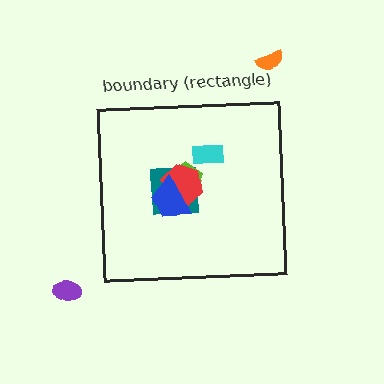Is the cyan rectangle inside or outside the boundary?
Inside.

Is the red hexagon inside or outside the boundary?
Inside.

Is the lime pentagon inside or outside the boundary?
Inside.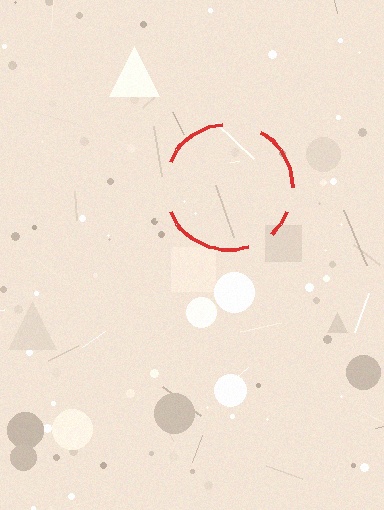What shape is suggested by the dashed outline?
The dashed outline suggests a circle.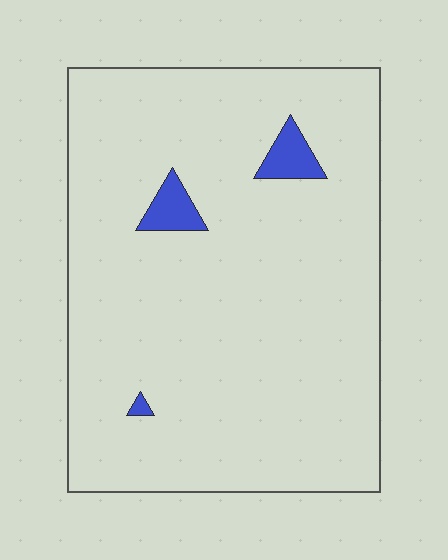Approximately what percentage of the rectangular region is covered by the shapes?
Approximately 5%.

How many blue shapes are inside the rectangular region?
3.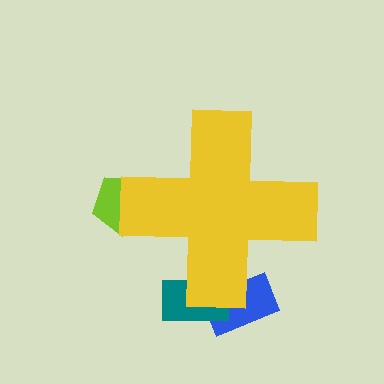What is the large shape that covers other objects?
A yellow cross.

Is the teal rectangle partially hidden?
Yes, the teal rectangle is partially hidden behind the yellow cross.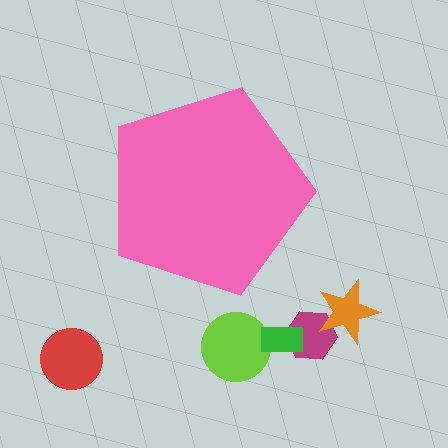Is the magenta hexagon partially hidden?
No, the magenta hexagon is fully visible.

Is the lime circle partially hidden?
No, the lime circle is fully visible.